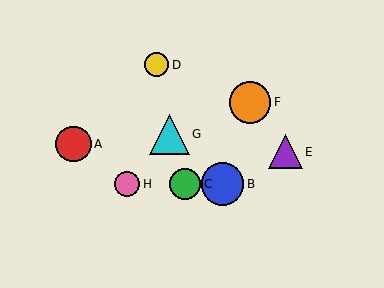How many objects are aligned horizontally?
3 objects (B, C, H) are aligned horizontally.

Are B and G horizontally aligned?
No, B is at y≈184 and G is at y≈134.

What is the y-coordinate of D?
Object D is at y≈65.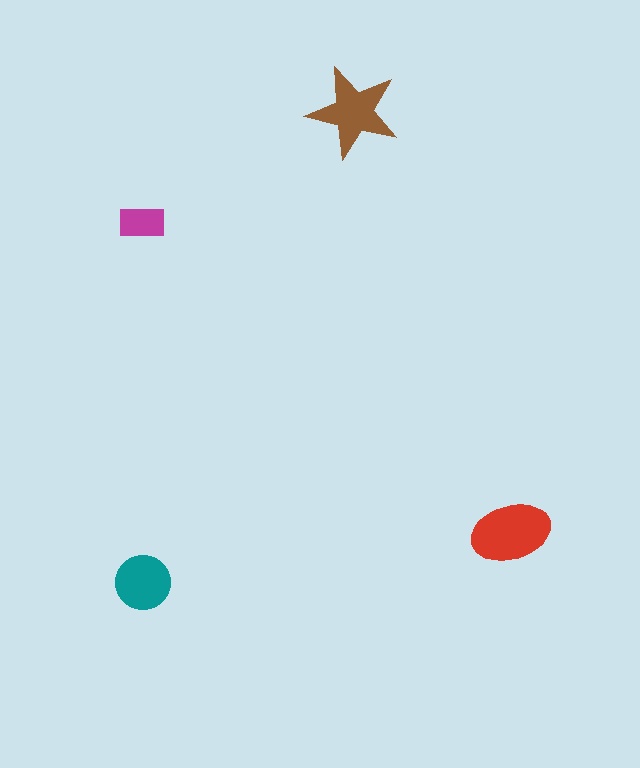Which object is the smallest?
The magenta rectangle.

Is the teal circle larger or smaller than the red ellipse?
Smaller.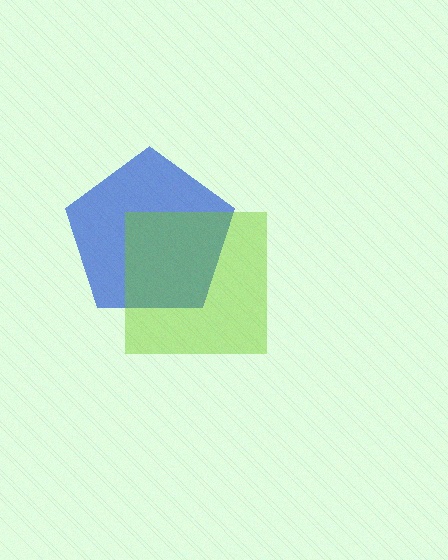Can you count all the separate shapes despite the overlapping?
Yes, there are 2 separate shapes.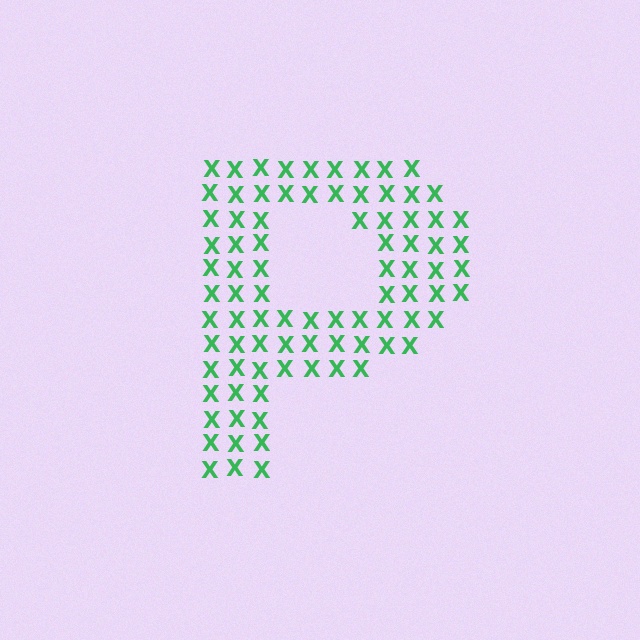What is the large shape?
The large shape is the letter P.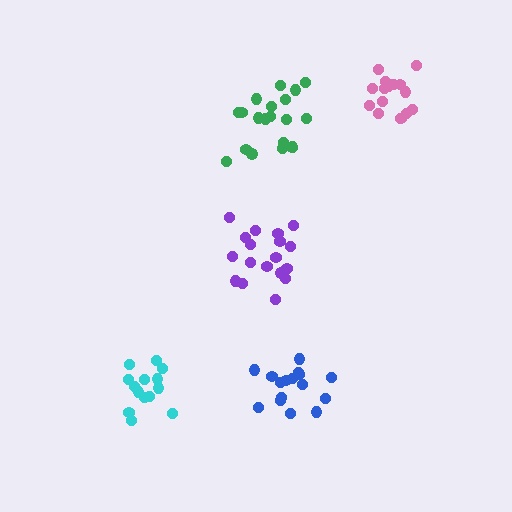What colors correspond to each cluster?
The clusters are colored: cyan, pink, purple, blue, green.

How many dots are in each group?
Group 1: 14 dots, Group 2: 16 dots, Group 3: 19 dots, Group 4: 16 dots, Group 5: 20 dots (85 total).